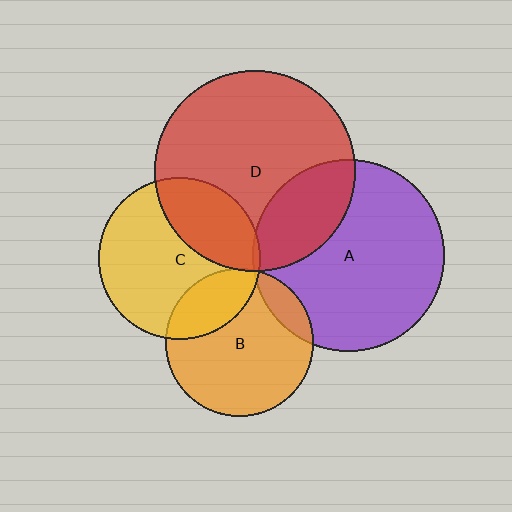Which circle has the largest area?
Circle D (red).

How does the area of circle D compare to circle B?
Approximately 1.8 times.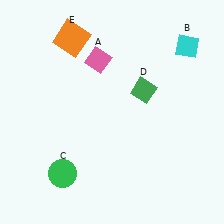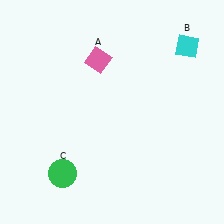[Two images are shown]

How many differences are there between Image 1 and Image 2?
There are 2 differences between the two images.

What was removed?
The green diamond (D), the orange square (E) were removed in Image 2.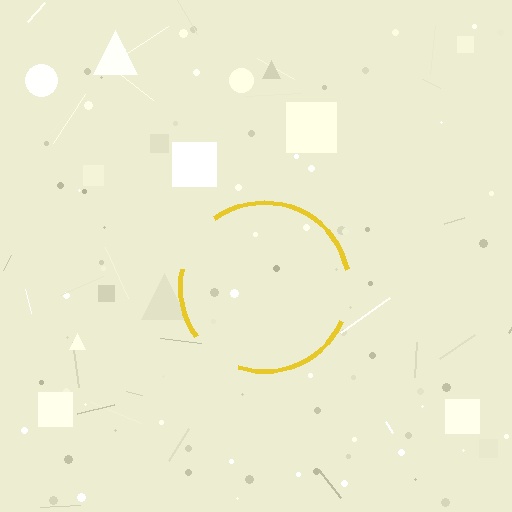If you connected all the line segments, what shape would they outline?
They would outline a circle.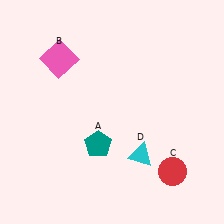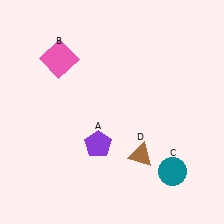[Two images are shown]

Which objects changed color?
A changed from teal to purple. C changed from red to teal. D changed from cyan to brown.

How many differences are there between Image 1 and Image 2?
There are 3 differences between the two images.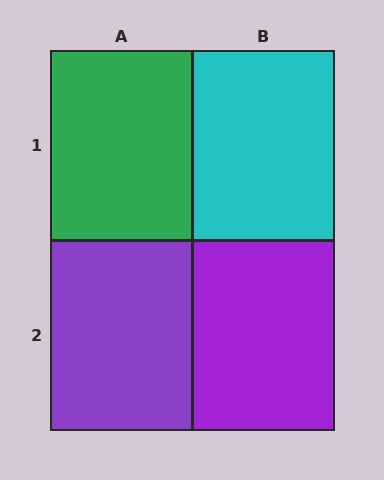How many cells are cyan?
1 cell is cyan.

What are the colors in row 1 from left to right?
Green, cyan.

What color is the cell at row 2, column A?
Purple.